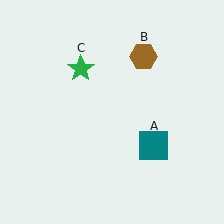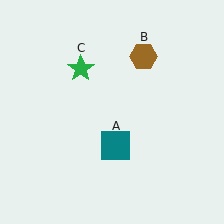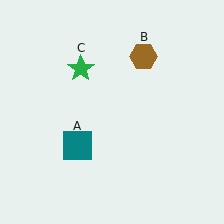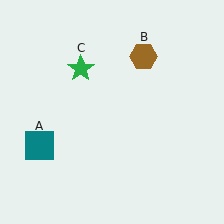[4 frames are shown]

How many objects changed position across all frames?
1 object changed position: teal square (object A).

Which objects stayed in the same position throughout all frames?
Brown hexagon (object B) and green star (object C) remained stationary.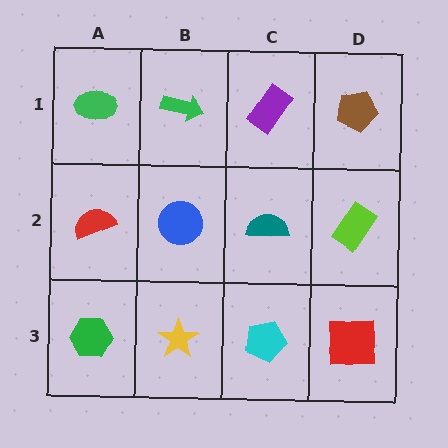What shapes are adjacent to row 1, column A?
A red semicircle (row 2, column A), a green arrow (row 1, column B).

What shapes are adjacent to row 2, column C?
A purple rectangle (row 1, column C), a cyan pentagon (row 3, column C), a blue circle (row 2, column B), a lime rectangle (row 2, column D).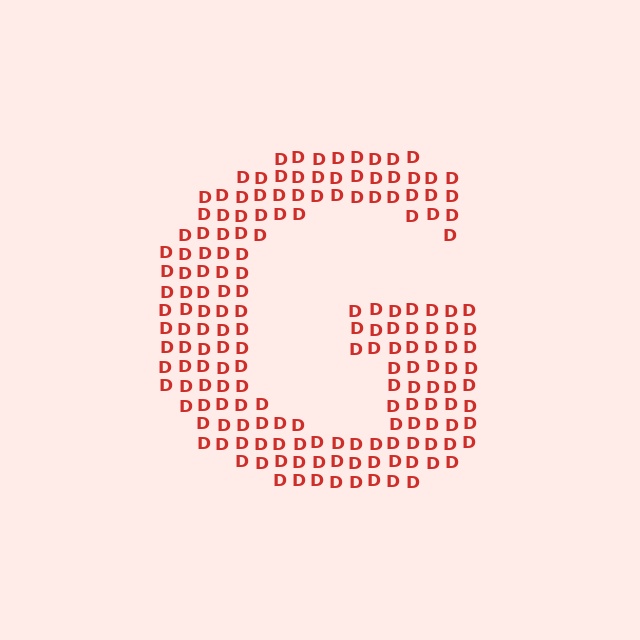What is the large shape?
The large shape is the letter G.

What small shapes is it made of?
It is made of small letter D's.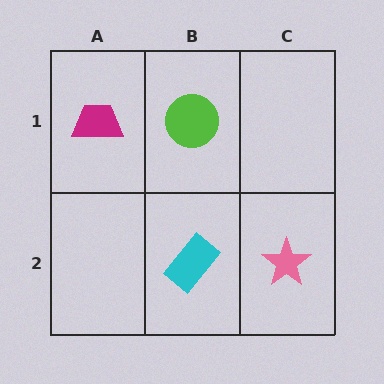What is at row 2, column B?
A cyan rectangle.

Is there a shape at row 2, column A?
No, that cell is empty.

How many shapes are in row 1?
2 shapes.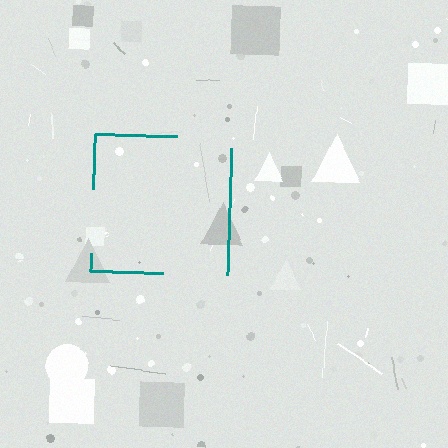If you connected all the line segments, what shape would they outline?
They would outline a square.